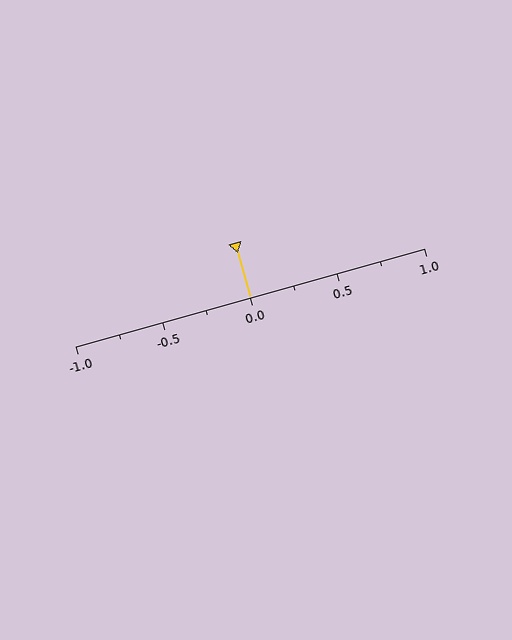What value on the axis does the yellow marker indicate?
The marker indicates approximately 0.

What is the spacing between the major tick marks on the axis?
The major ticks are spaced 0.5 apart.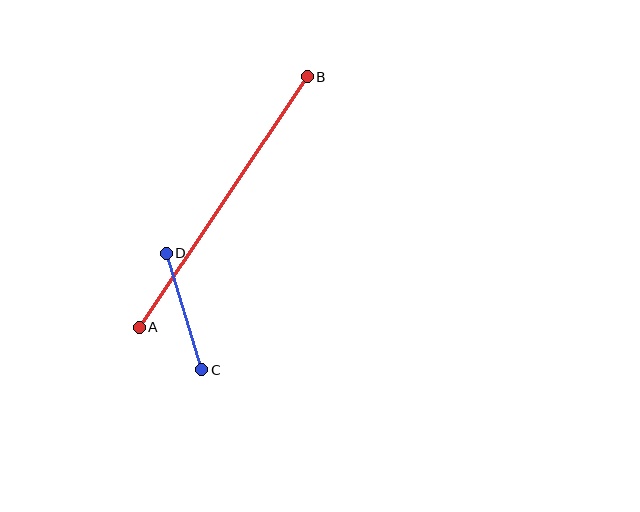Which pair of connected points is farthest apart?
Points A and B are farthest apart.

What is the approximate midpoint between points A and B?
The midpoint is at approximately (223, 202) pixels.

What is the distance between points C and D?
The distance is approximately 122 pixels.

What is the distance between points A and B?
The distance is approximately 302 pixels.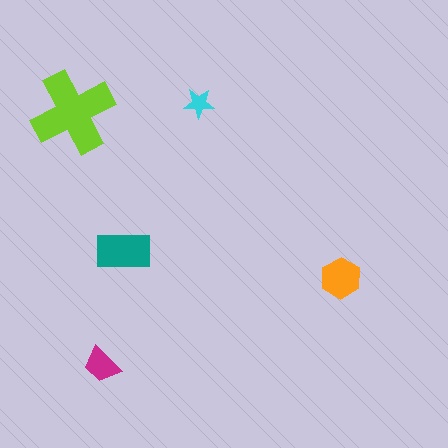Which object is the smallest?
The cyan star.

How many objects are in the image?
There are 5 objects in the image.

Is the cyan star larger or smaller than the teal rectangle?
Smaller.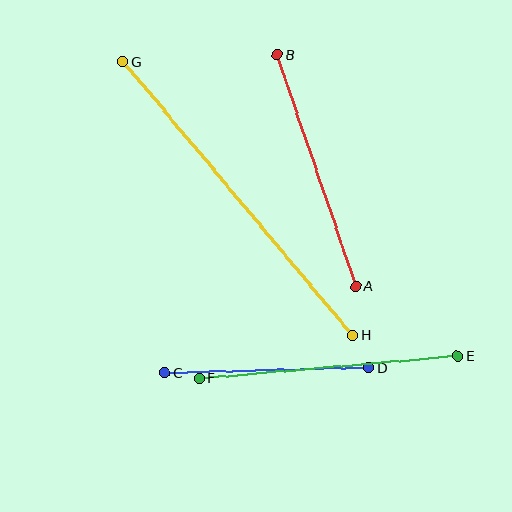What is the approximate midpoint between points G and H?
The midpoint is at approximately (238, 198) pixels.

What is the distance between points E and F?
The distance is approximately 260 pixels.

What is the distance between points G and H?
The distance is approximately 357 pixels.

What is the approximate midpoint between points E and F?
The midpoint is at approximately (329, 367) pixels.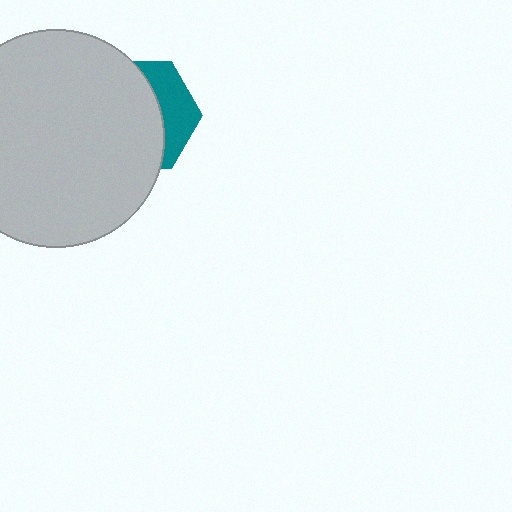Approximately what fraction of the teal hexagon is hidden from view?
Roughly 68% of the teal hexagon is hidden behind the light gray circle.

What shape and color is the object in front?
The object in front is a light gray circle.